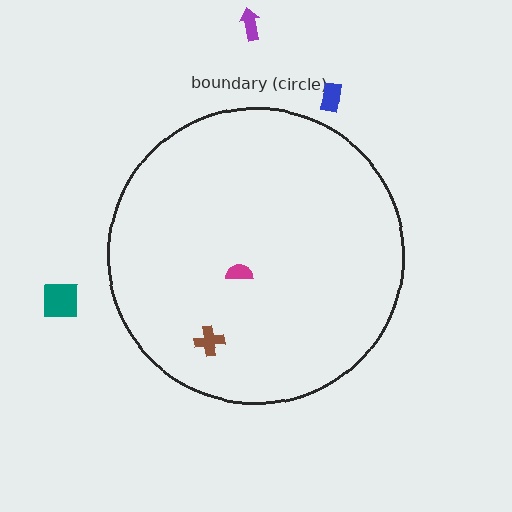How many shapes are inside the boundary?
2 inside, 3 outside.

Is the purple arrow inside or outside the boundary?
Outside.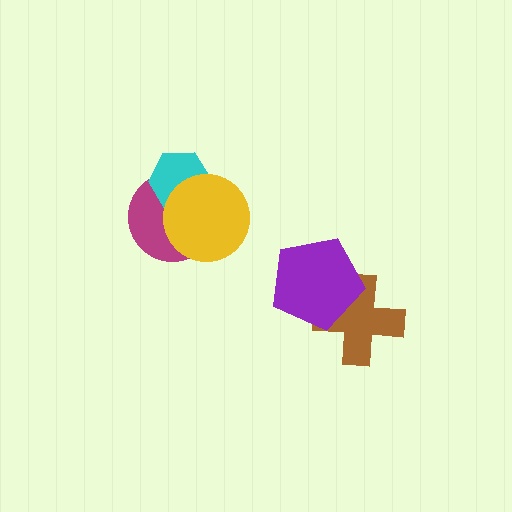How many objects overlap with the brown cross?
1 object overlaps with the brown cross.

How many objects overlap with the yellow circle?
2 objects overlap with the yellow circle.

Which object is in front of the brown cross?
The purple pentagon is in front of the brown cross.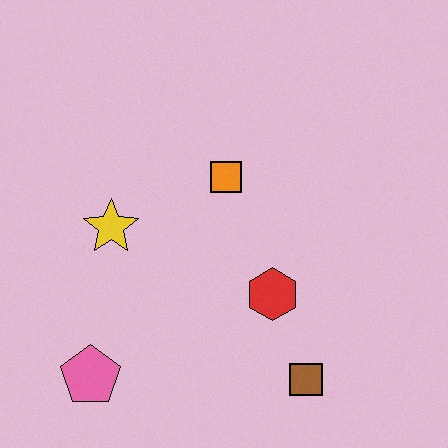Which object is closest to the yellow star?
The orange square is closest to the yellow star.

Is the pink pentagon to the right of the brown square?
No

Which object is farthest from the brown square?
The yellow star is farthest from the brown square.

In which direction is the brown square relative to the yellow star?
The brown square is to the right of the yellow star.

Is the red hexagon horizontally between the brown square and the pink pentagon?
Yes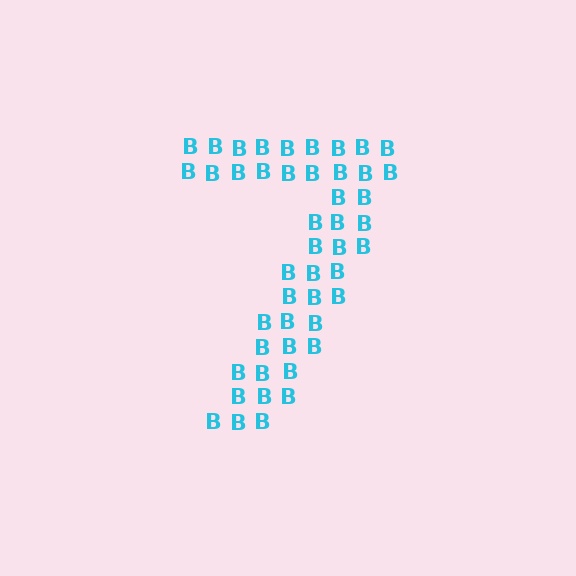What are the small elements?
The small elements are letter B's.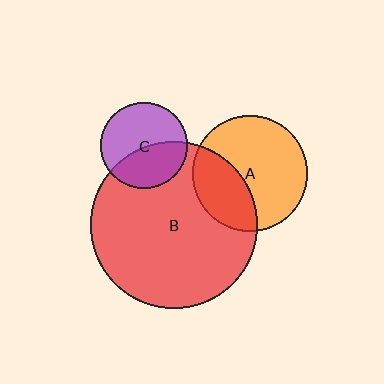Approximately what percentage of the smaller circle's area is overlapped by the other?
Approximately 40%.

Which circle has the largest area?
Circle B (red).